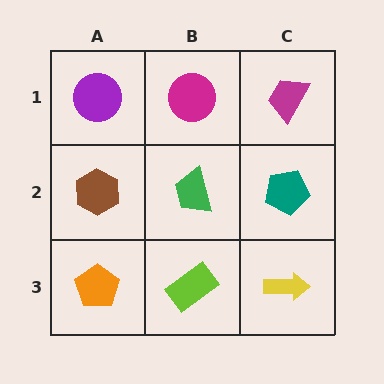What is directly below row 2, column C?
A yellow arrow.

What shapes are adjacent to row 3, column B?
A green trapezoid (row 2, column B), an orange pentagon (row 3, column A), a yellow arrow (row 3, column C).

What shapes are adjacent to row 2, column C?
A magenta trapezoid (row 1, column C), a yellow arrow (row 3, column C), a green trapezoid (row 2, column B).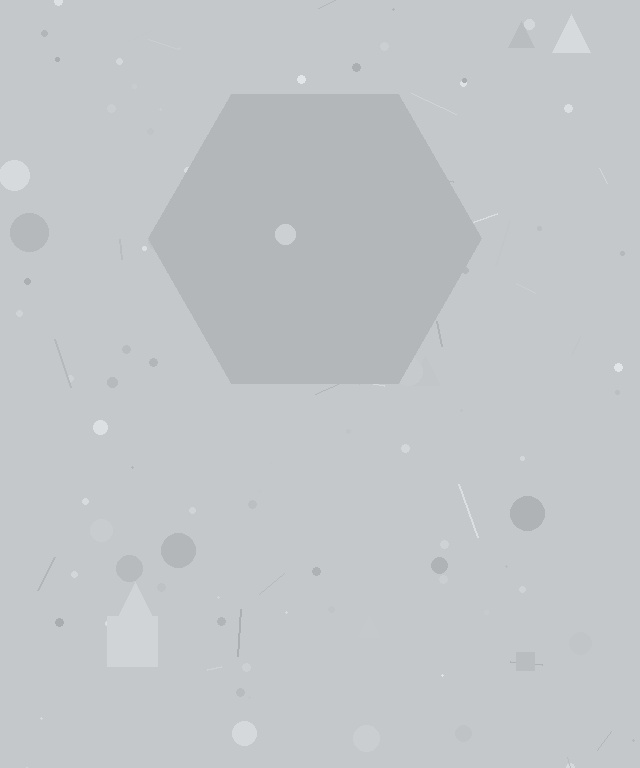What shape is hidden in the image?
A hexagon is hidden in the image.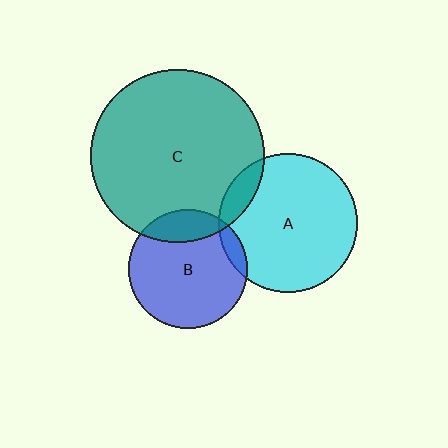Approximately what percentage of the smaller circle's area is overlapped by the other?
Approximately 10%.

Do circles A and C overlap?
Yes.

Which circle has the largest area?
Circle C (teal).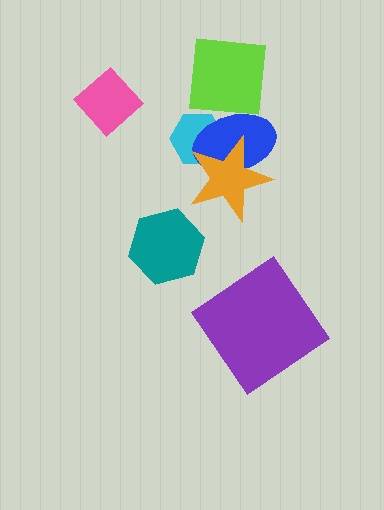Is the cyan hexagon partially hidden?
Yes, it is partially covered by another shape.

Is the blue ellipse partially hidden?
Yes, it is partially covered by another shape.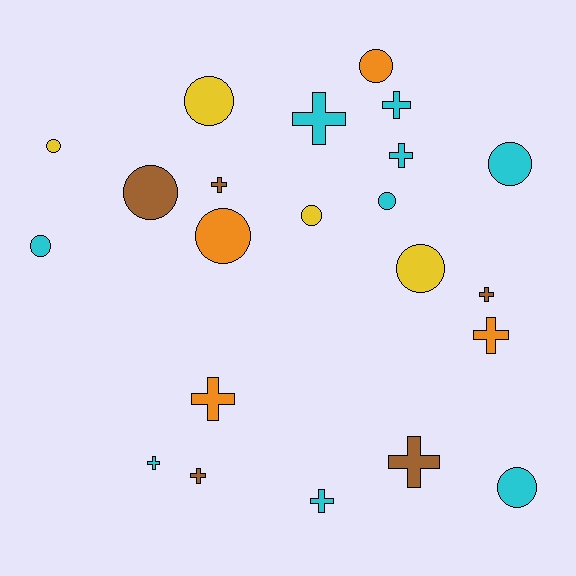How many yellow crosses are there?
There are no yellow crosses.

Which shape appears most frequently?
Circle, with 11 objects.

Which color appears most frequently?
Cyan, with 9 objects.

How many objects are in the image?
There are 22 objects.